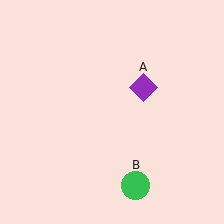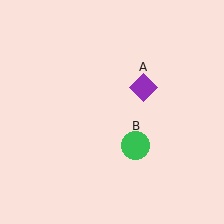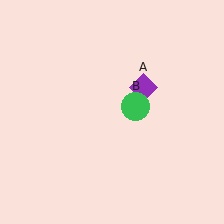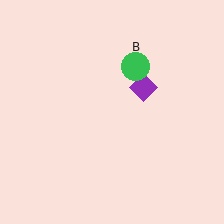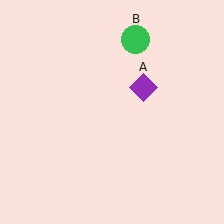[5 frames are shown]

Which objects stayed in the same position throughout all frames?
Purple diamond (object A) remained stationary.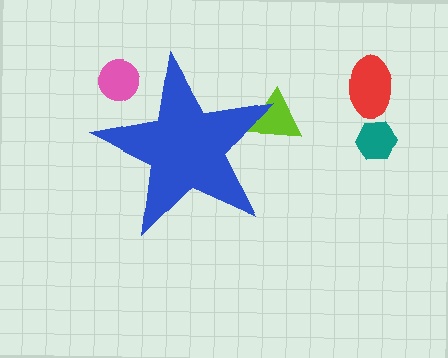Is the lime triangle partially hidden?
Yes, the lime triangle is partially hidden behind the blue star.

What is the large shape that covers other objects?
A blue star.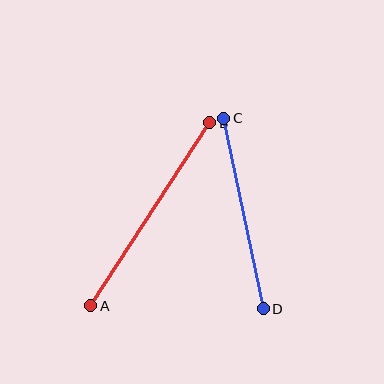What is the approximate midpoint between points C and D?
The midpoint is at approximately (243, 213) pixels.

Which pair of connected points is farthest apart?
Points A and B are farthest apart.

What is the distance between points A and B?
The distance is approximately 219 pixels.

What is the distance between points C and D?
The distance is approximately 194 pixels.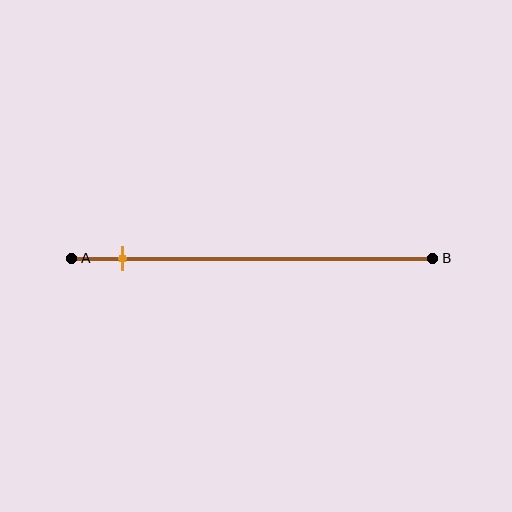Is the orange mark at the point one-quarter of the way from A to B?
No, the mark is at about 15% from A, not at the 25% one-quarter point.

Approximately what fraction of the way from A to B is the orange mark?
The orange mark is approximately 15% of the way from A to B.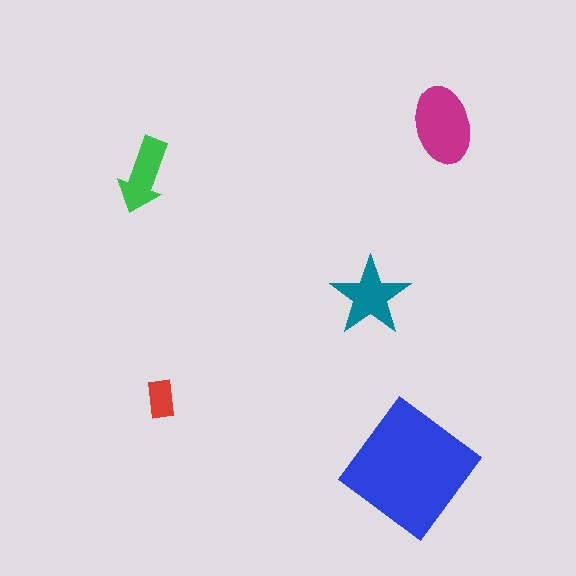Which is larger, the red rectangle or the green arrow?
The green arrow.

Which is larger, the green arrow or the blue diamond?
The blue diamond.